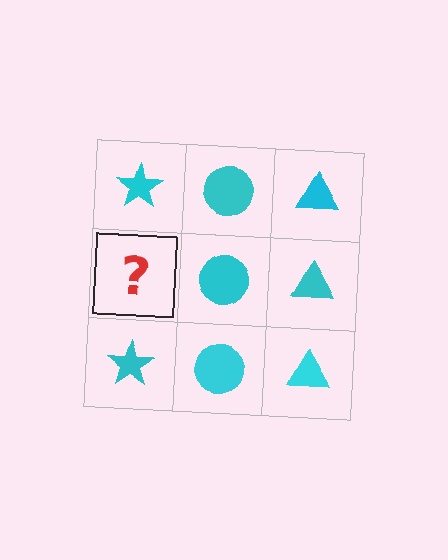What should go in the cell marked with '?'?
The missing cell should contain a cyan star.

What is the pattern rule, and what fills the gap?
The rule is that each column has a consistent shape. The gap should be filled with a cyan star.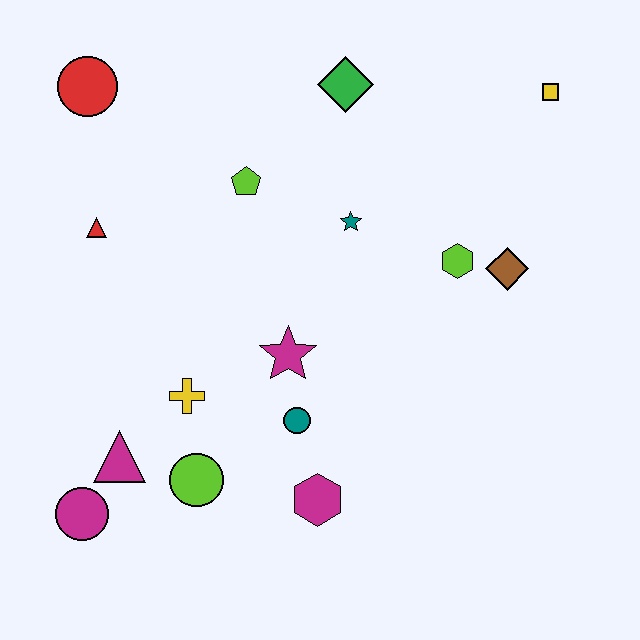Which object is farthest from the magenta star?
The yellow square is farthest from the magenta star.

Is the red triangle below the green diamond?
Yes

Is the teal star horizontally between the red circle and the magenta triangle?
No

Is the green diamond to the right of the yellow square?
No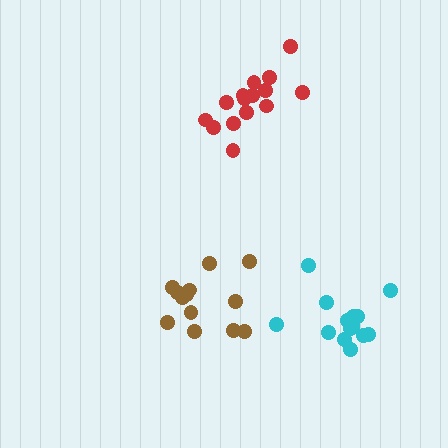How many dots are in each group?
Group 1: 15 dots, Group 2: 14 dots, Group 3: 13 dots (42 total).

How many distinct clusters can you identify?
There are 3 distinct clusters.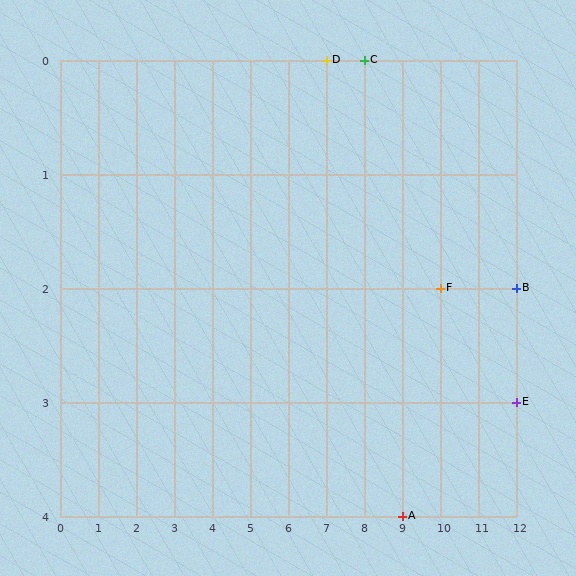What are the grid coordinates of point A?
Point A is at grid coordinates (9, 4).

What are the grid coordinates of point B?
Point B is at grid coordinates (12, 2).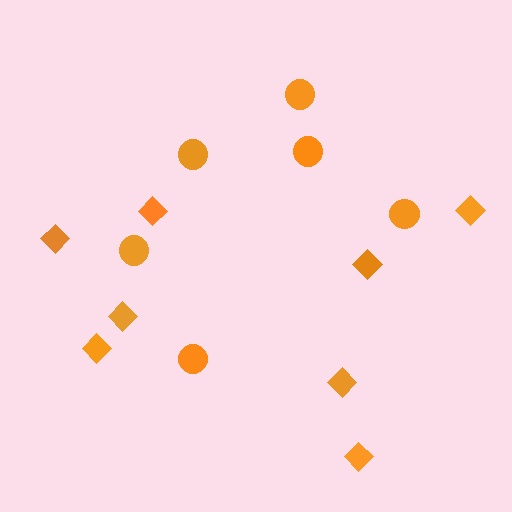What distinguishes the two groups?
There are 2 groups: one group of circles (6) and one group of diamonds (8).